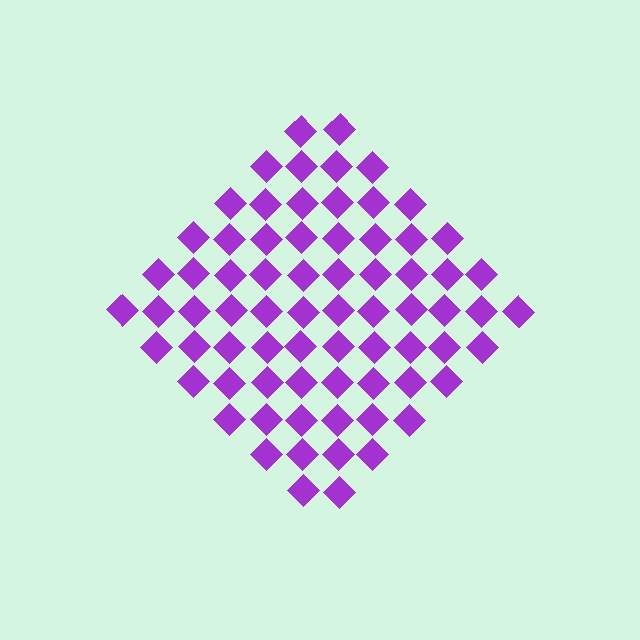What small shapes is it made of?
It is made of small diamonds.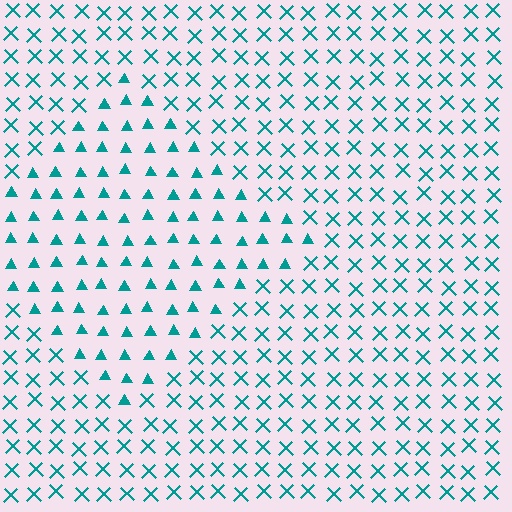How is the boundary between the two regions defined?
The boundary is defined by a change in element shape: triangles inside vs. X marks outside. All elements share the same color and spacing.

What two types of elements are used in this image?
The image uses triangles inside the diamond region and X marks outside it.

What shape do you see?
I see a diamond.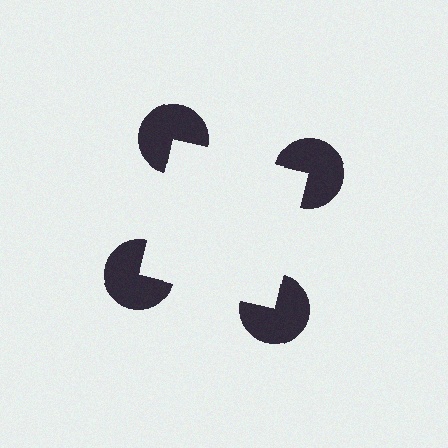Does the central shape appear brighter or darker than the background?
It typically appears slightly brighter than the background, even though no actual brightness change is drawn.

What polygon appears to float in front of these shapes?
An illusory square — its edges are inferred from the aligned wedge cuts in the pac-man discs, not physically drawn.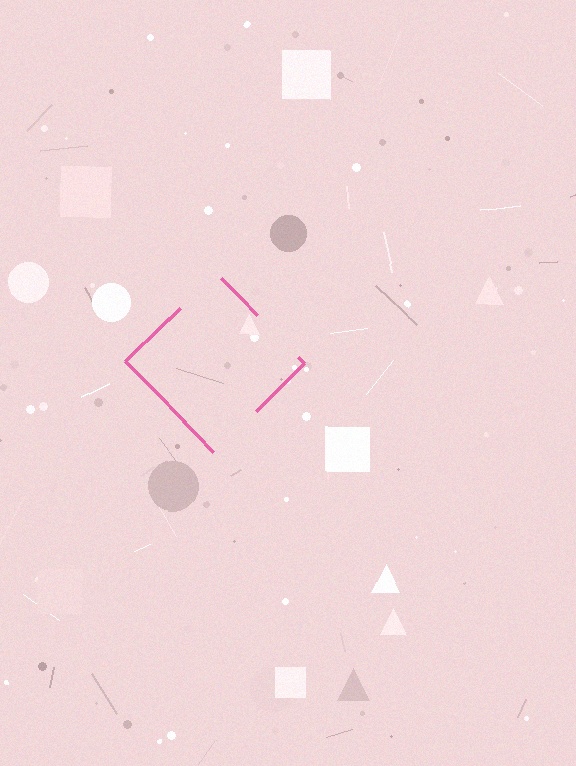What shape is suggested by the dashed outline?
The dashed outline suggests a diamond.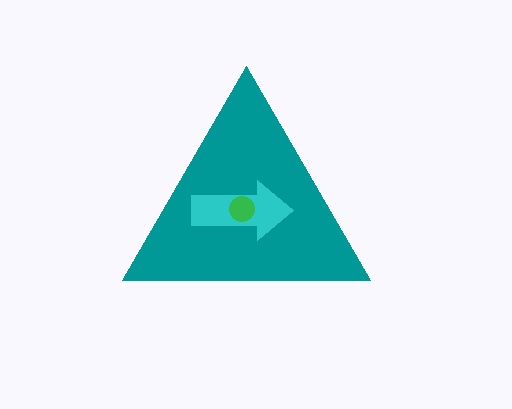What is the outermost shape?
The teal triangle.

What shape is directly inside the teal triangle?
The cyan arrow.